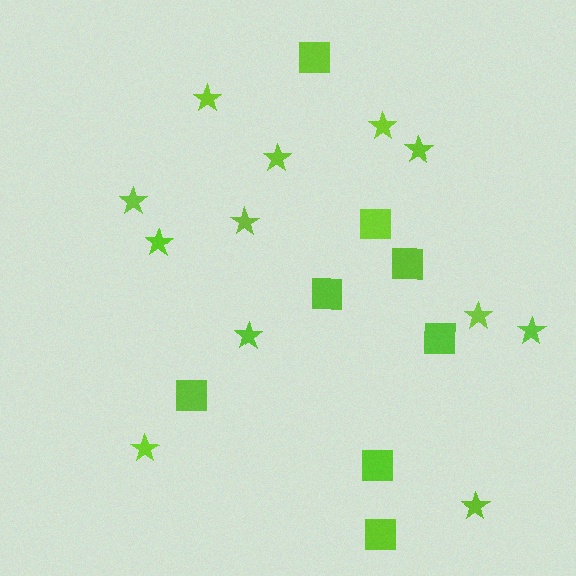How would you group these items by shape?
There are 2 groups: one group of squares (8) and one group of stars (12).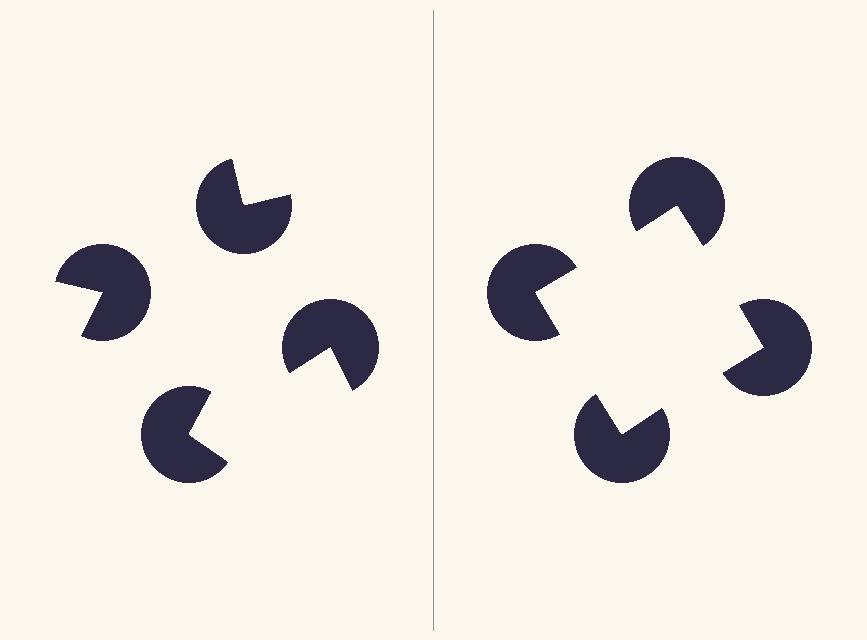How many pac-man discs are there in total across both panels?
8 — 4 on each side.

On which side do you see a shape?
An illusory square appears on the right side. On the left side the wedge cuts are rotated, so no coherent shape forms.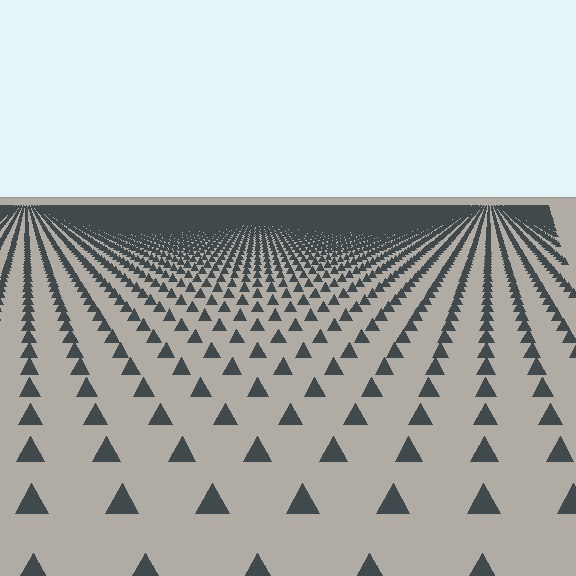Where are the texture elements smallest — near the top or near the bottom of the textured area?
Near the top.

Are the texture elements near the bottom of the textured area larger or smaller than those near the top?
Larger. Near the bottom, elements are closer to the viewer and appear at a bigger on-screen size.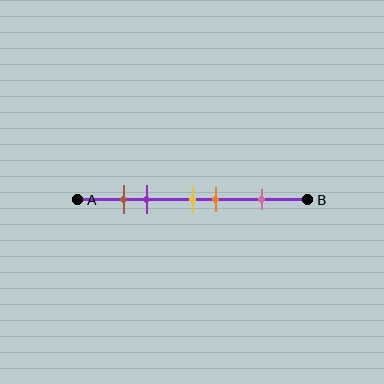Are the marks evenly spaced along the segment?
No, the marks are not evenly spaced.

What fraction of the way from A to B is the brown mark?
The brown mark is approximately 20% (0.2) of the way from A to B.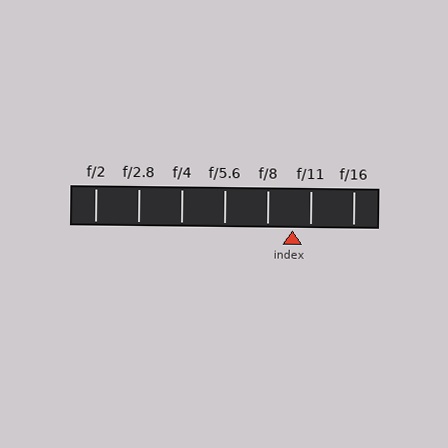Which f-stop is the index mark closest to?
The index mark is closest to f/11.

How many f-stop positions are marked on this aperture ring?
There are 7 f-stop positions marked.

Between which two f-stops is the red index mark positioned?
The index mark is between f/8 and f/11.